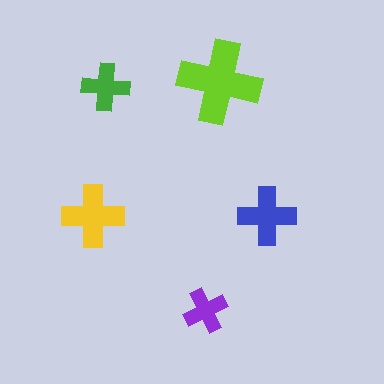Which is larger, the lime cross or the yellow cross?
The lime one.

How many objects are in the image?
There are 5 objects in the image.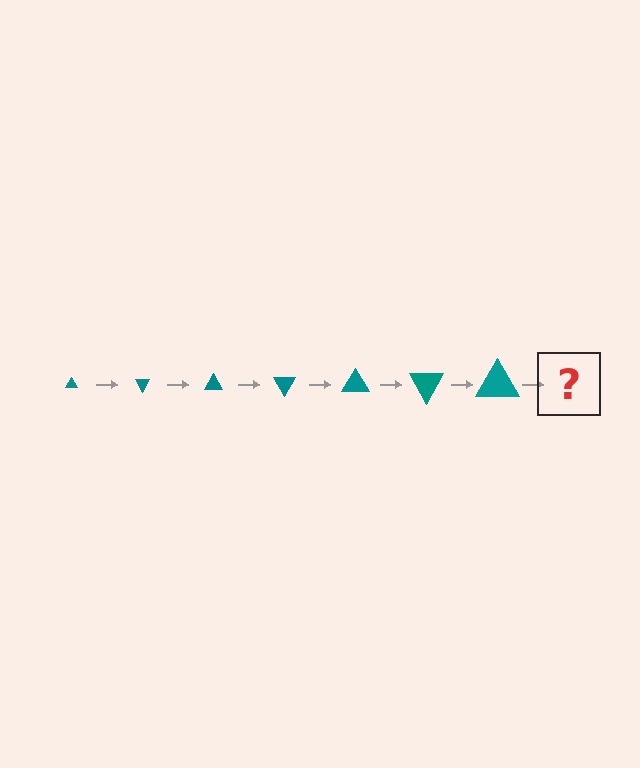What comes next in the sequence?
The next element should be a triangle, larger than the previous one and rotated 420 degrees from the start.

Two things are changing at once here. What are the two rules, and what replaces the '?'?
The two rules are that the triangle grows larger each step and it rotates 60 degrees each step. The '?' should be a triangle, larger than the previous one and rotated 420 degrees from the start.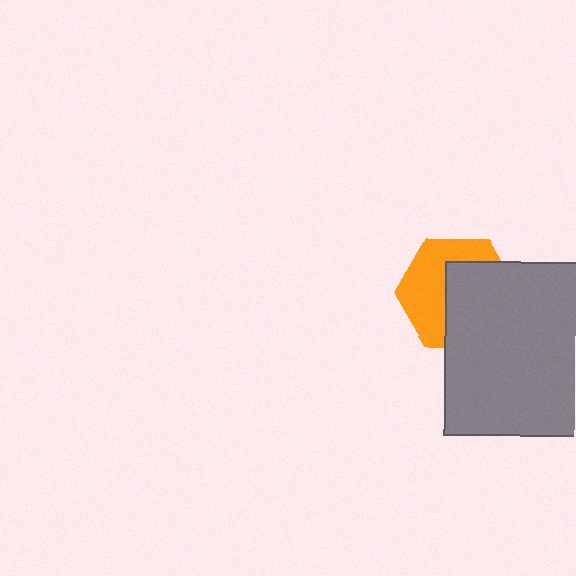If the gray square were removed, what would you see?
You would see the complete orange hexagon.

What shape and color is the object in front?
The object in front is a gray square.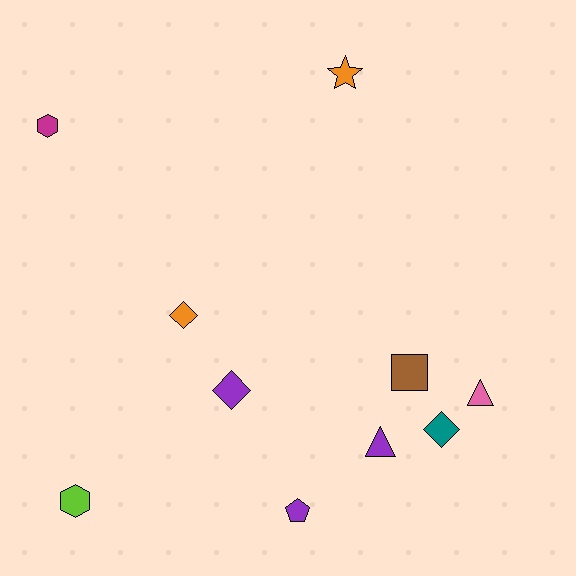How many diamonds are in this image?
There are 3 diamonds.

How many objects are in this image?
There are 10 objects.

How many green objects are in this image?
There are no green objects.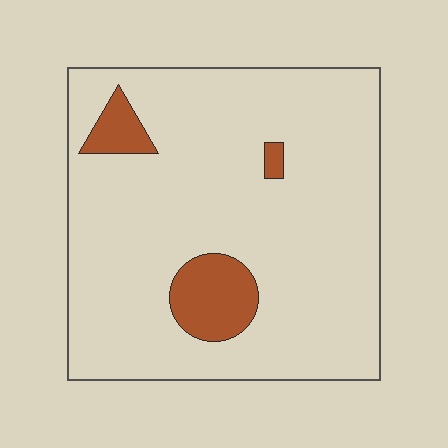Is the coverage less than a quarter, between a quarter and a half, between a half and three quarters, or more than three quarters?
Less than a quarter.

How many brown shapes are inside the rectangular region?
3.